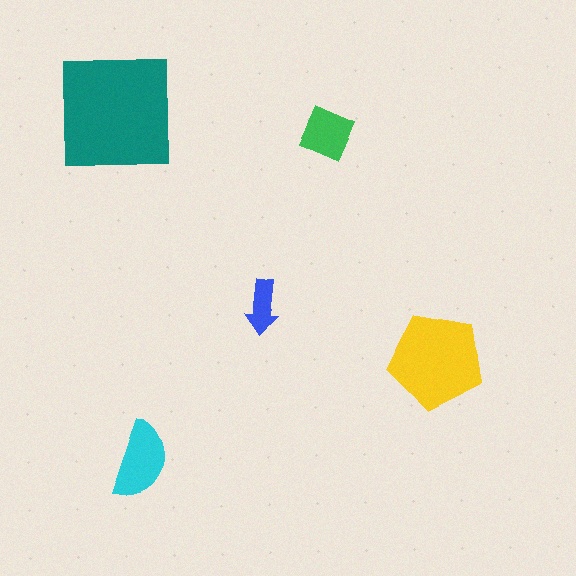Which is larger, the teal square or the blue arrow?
The teal square.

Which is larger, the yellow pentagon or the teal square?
The teal square.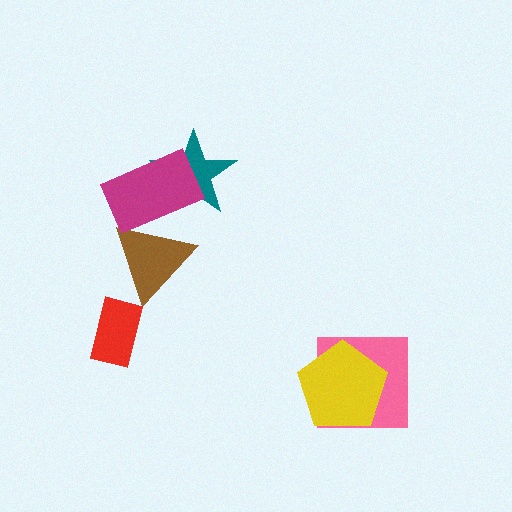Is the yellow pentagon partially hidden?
No, no other shape covers it.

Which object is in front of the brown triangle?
The magenta rectangle is in front of the brown triangle.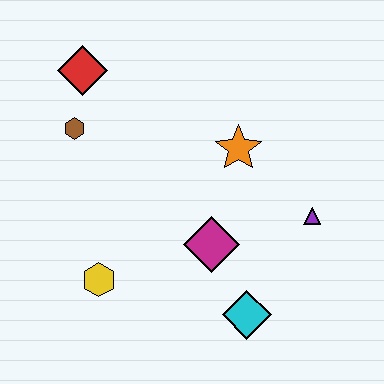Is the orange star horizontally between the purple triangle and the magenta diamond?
Yes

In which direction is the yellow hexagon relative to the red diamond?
The yellow hexagon is below the red diamond.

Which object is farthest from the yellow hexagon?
The purple triangle is farthest from the yellow hexagon.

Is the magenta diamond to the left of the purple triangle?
Yes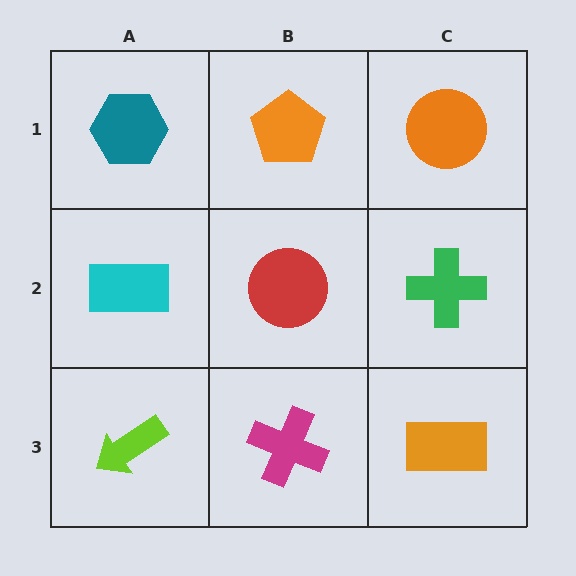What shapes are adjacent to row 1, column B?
A red circle (row 2, column B), a teal hexagon (row 1, column A), an orange circle (row 1, column C).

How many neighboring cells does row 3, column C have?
2.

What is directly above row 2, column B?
An orange pentagon.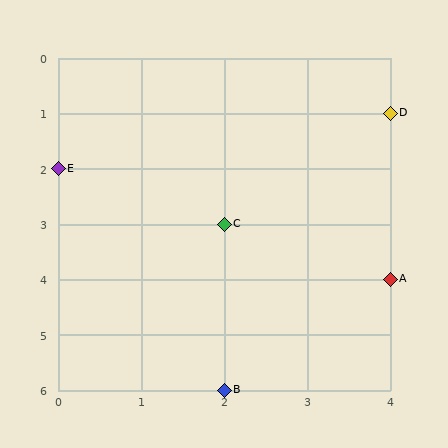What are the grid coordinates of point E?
Point E is at grid coordinates (0, 2).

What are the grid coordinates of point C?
Point C is at grid coordinates (2, 3).